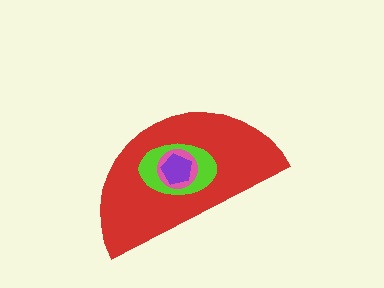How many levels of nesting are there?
4.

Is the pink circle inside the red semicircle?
Yes.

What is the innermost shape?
The purple pentagon.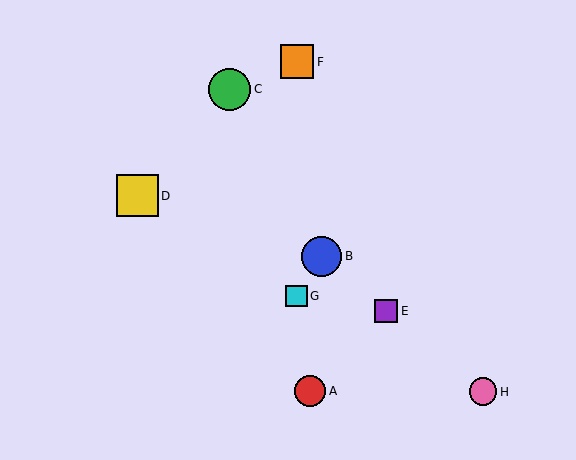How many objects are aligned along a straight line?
3 objects (B, E, H) are aligned along a straight line.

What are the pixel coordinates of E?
Object E is at (386, 311).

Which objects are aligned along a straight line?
Objects B, E, H are aligned along a straight line.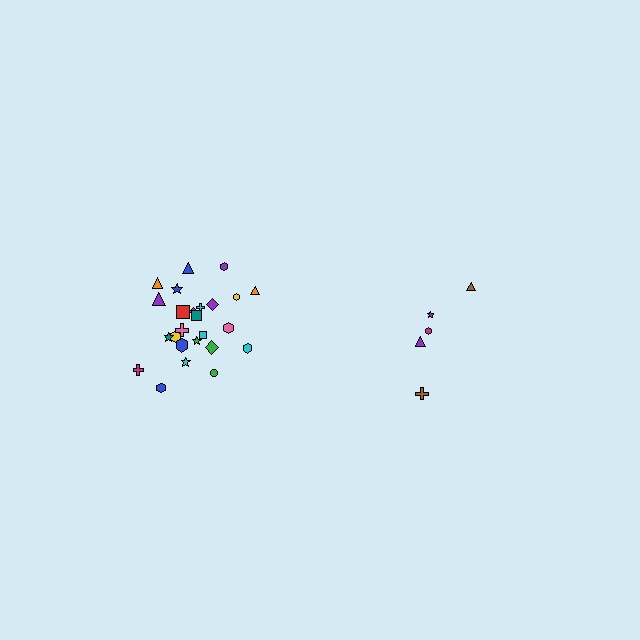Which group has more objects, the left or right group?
The left group.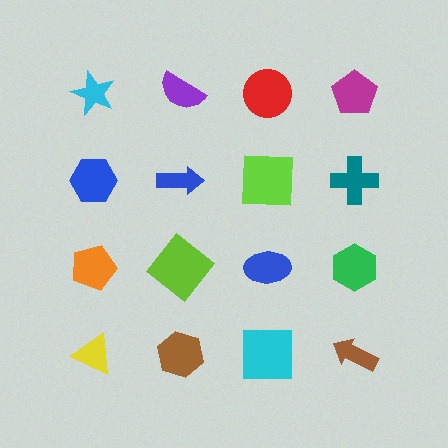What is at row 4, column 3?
A cyan square.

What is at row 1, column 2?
A purple semicircle.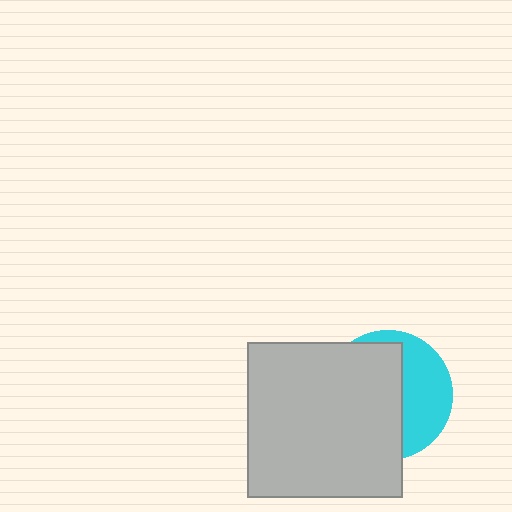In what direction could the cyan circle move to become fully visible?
The cyan circle could move right. That would shift it out from behind the light gray square entirely.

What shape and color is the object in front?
The object in front is a light gray square.